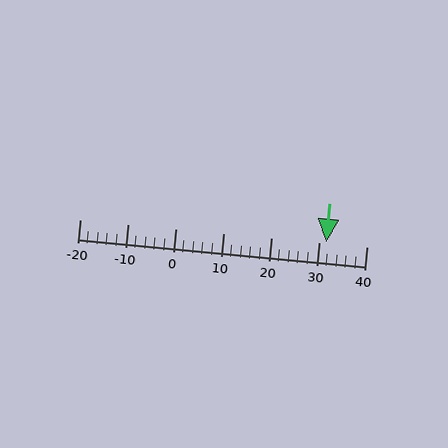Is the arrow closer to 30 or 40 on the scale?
The arrow is closer to 30.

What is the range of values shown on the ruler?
The ruler shows values from -20 to 40.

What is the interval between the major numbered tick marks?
The major tick marks are spaced 10 units apart.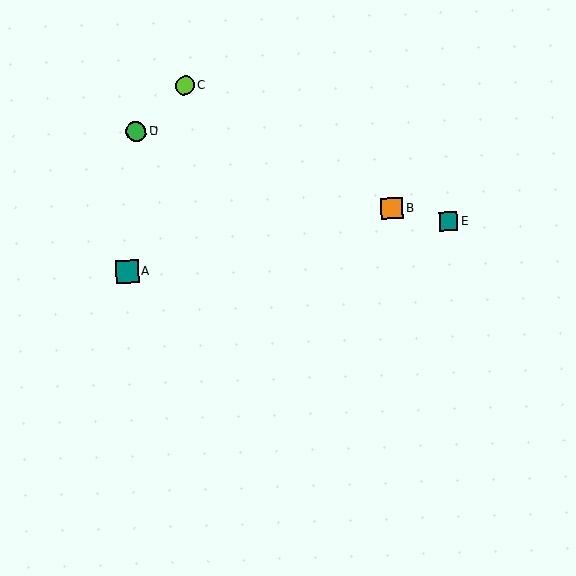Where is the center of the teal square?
The center of the teal square is at (449, 221).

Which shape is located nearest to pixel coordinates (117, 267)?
The teal square (labeled A) at (127, 271) is nearest to that location.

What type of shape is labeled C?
Shape C is a lime circle.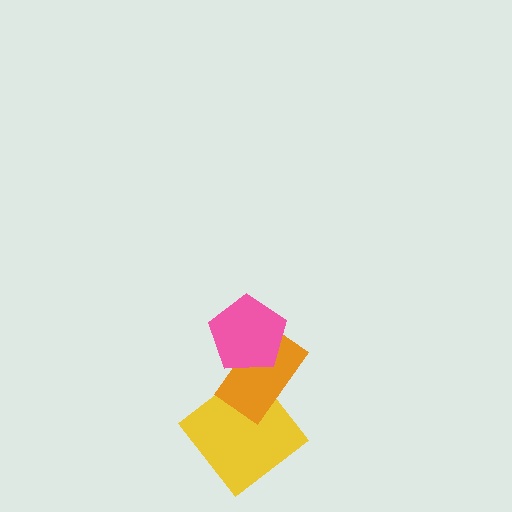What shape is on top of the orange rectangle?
The pink pentagon is on top of the orange rectangle.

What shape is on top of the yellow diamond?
The orange rectangle is on top of the yellow diamond.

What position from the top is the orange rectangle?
The orange rectangle is 2nd from the top.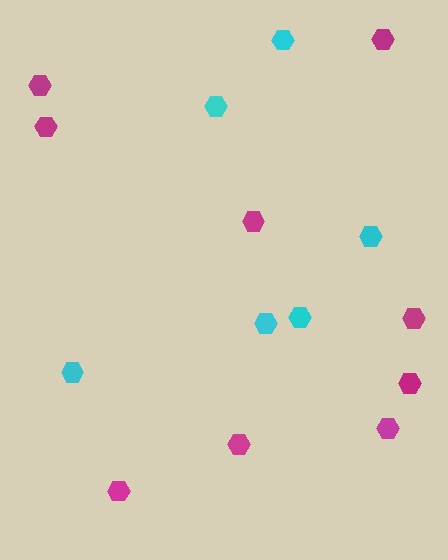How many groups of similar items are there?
There are 2 groups: one group of magenta hexagons (9) and one group of cyan hexagons (6).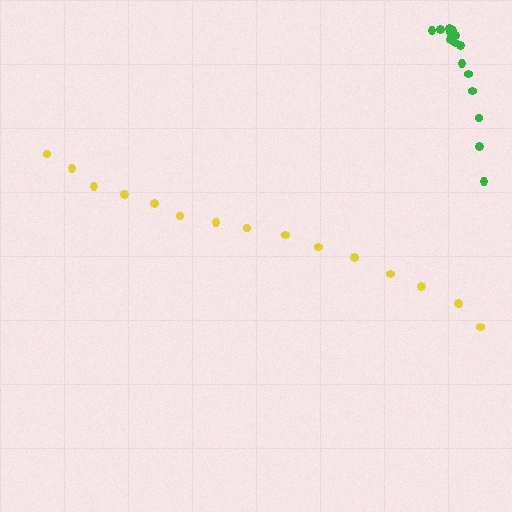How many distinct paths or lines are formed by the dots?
There are 2 distinct paths.